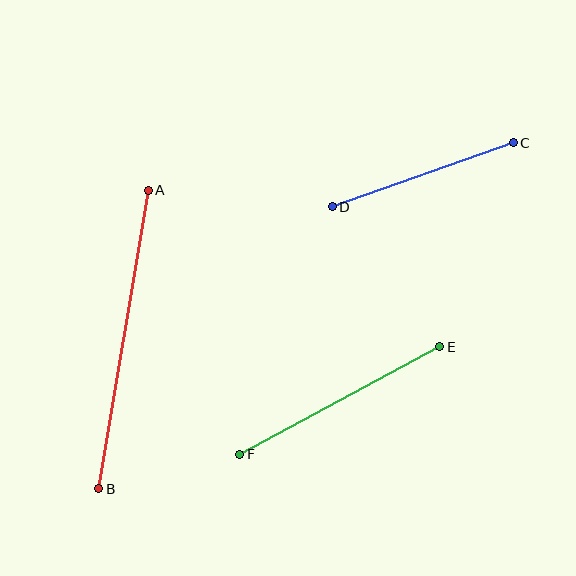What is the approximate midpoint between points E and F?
The midpoint is at approximately (340, 400) pixels.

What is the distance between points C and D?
The distance is approximately 192 pixels.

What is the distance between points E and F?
The distance is approximately 227 pixels.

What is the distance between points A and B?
The distance is approximately 303 pixels.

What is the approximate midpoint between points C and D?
The midpoint is at approximately (423, 175) pixels.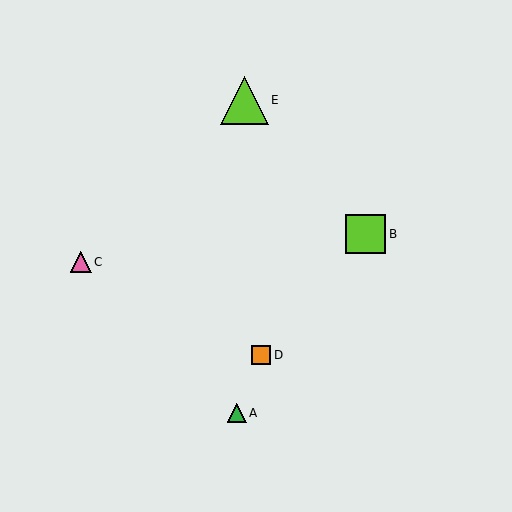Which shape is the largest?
The lime triangle (labeled E) is the largest.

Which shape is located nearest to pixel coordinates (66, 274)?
The pink triangle (labeled C) at (81, 262) is nearest to that location.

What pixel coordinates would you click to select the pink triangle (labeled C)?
Click at (81, 262) to select the pink triangle C.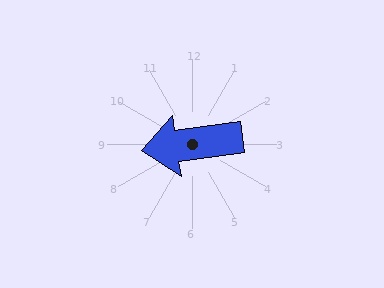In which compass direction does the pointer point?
West.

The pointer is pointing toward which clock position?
Roughly 9 o'clock.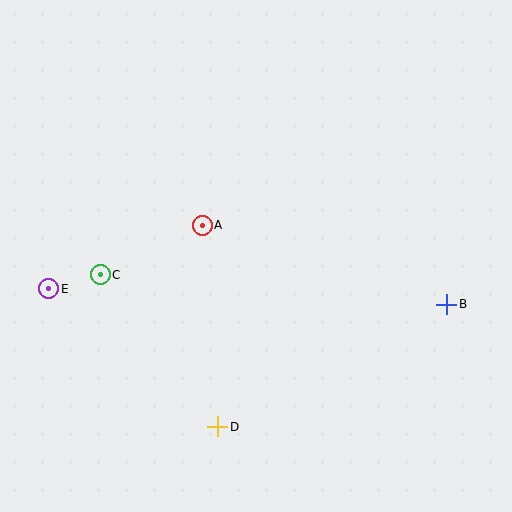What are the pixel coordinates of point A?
Point A is at (202, 225).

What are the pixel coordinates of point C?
Point C is at (100, 275).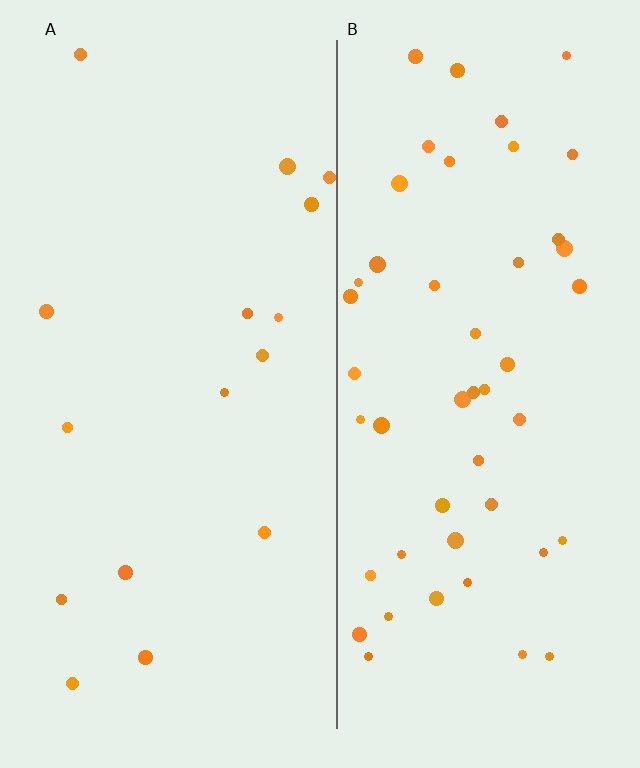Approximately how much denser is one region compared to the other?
Approximately 3.1× — region B over region A.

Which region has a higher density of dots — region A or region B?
B (the right).